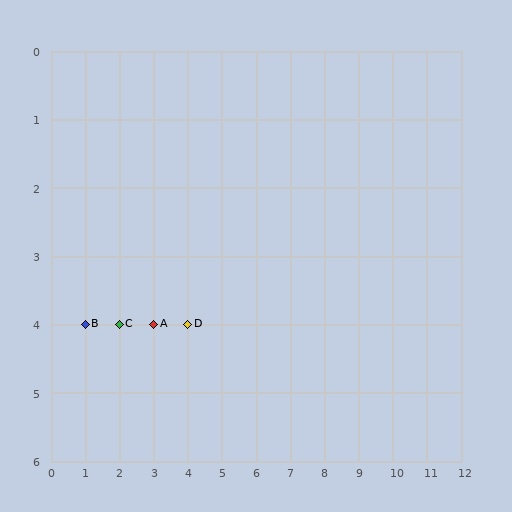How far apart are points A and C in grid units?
Points A and C are 1 column apart.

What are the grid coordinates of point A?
Point A is at grid coordinates (3, 4).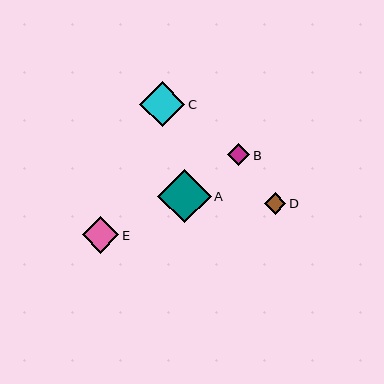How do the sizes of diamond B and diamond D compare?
Diamond B and diamond D are approximately the same size.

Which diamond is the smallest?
Diamond D is the smallest with a size of approximately 21 pixels.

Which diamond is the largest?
Diamond A is the largest with a size of approximately 53 pixels.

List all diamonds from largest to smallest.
From largest to smallest: A, C, E, B, D.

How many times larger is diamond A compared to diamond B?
Diamond A is approximately 2.4 times the size of diamond B.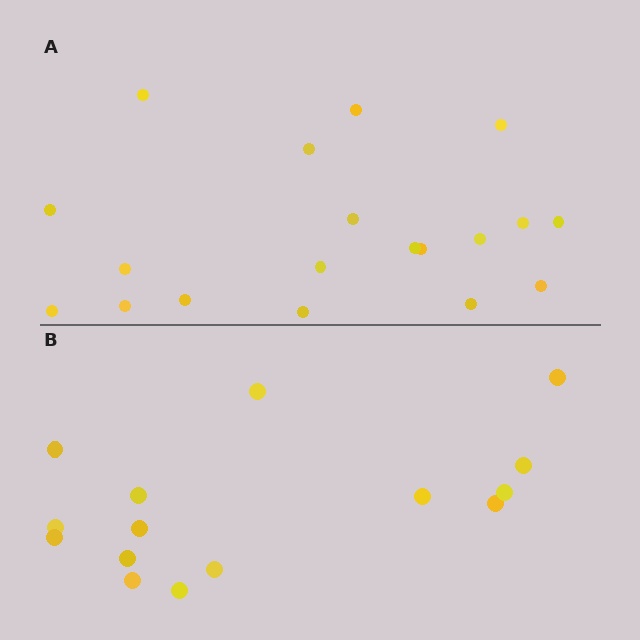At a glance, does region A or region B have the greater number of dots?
Region A (the top region) has more dots.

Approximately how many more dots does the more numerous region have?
Region A has about 4 more dots than region B.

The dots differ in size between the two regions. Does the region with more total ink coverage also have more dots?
No. Region B has more total ink coverage because its dots are larger, but region A actually contains more individual dots. Total area can be misleading — the number of items is what matters here.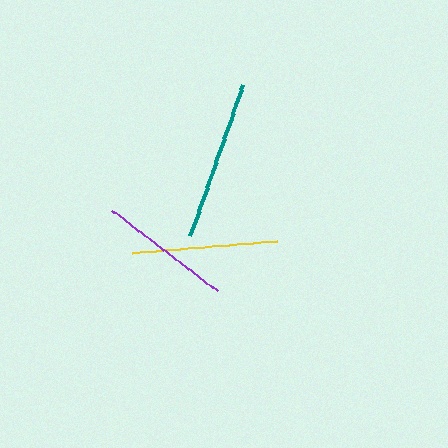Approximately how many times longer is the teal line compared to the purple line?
The teal line is approximately 1.2 times the length of the purple line.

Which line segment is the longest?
The teal line is the longest at approximately 160 pixels.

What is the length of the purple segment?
The purple segment is approximately 133 pixels long.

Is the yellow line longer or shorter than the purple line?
The yellow line is longer than the purple line.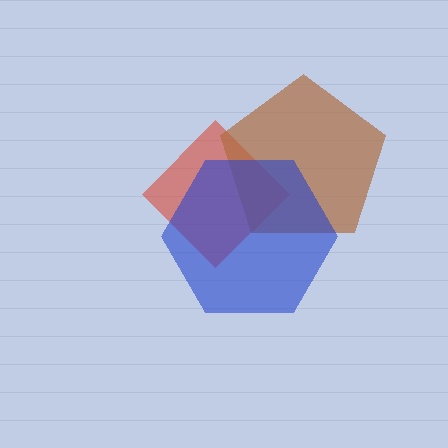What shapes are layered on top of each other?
The layered shapes are: a red diamond, a brown pentagon, a blue hexagon.